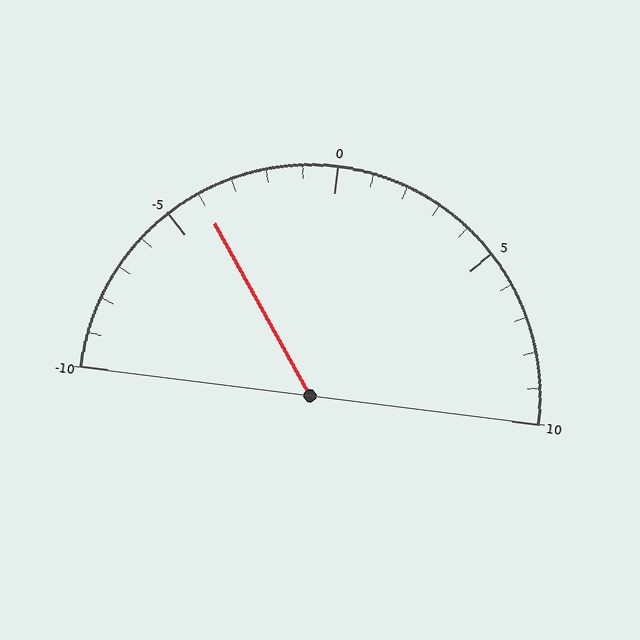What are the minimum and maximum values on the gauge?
The gauge ranges from -10 to 10.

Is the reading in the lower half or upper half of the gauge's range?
The reading is in the lower half of the range (-10 to 10).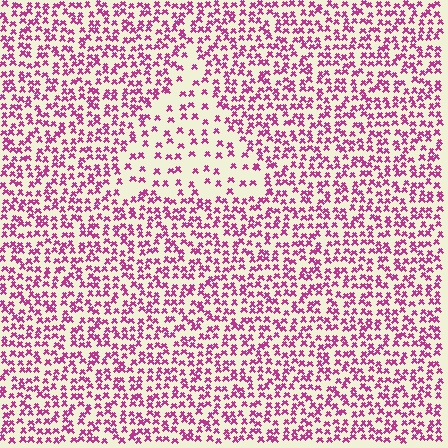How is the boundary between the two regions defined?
The boundary is defined by a change in element density (approximately 2.1x ratio). All elements are the same color, size, and shape.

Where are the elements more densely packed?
The elements are more densely packed outside the triangle boundary.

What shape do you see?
I see a triangle.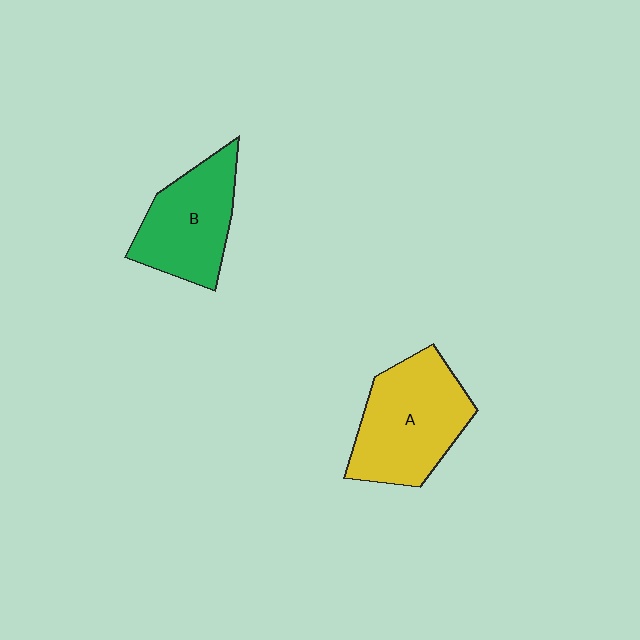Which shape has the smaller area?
Shape B (green).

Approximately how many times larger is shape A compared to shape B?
Approximately 1.2 times.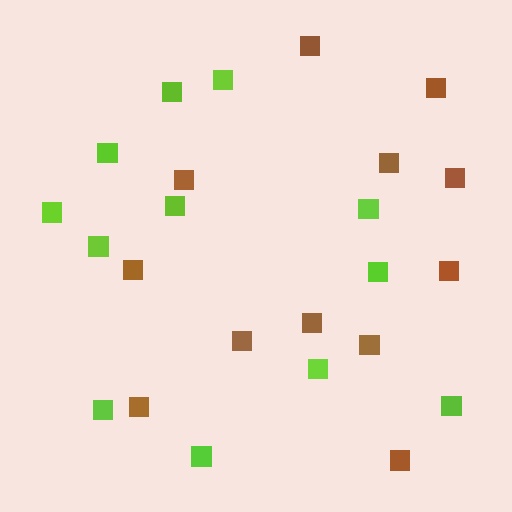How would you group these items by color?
There are 2 groups: one group of lime squares (12) and one group of brown squares (12).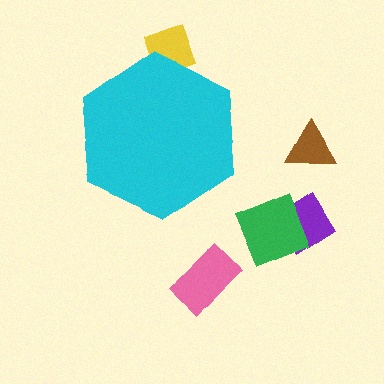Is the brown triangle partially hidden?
No, the brown triangle is fully visible.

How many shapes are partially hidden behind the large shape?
1 shape is partially hidden.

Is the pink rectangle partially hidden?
No, the pink rectangle is fully visible.